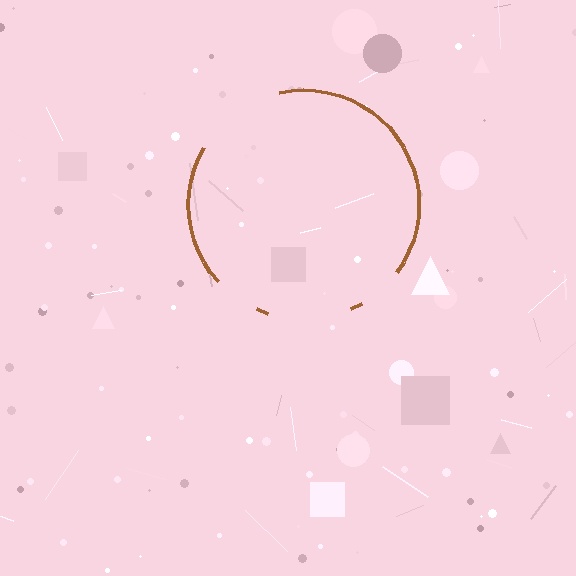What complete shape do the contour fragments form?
The contour fragments form a circle.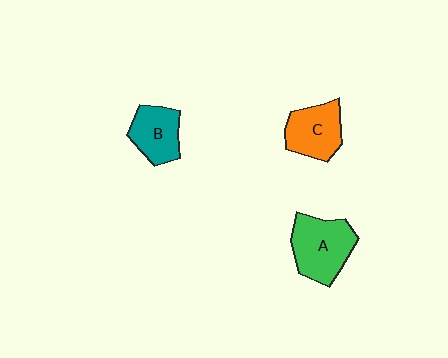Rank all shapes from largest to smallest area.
From largest to smallest: A (green), C (orange), B (teal).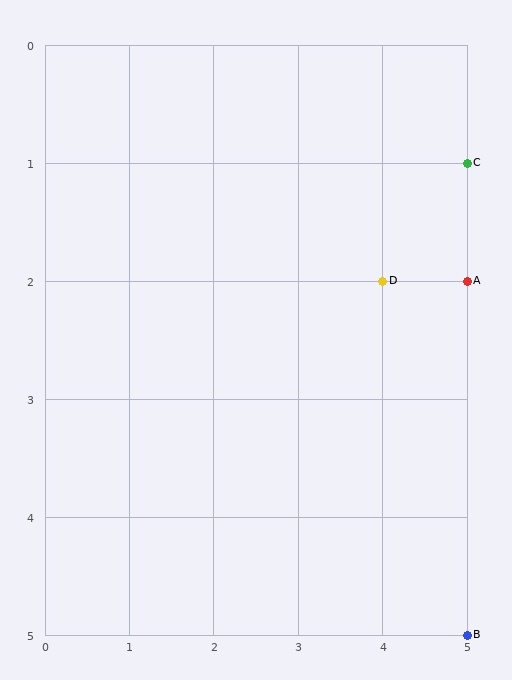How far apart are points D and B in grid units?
Points D and B are 1 column and 3 rows apart (about 3.2 grid units diagonally).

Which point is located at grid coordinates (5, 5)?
Point B is at (5, 5).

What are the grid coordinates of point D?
Point D is at grid coordinates (4, 2).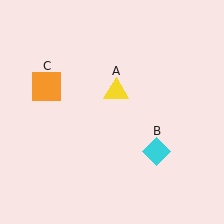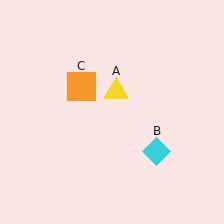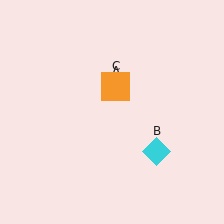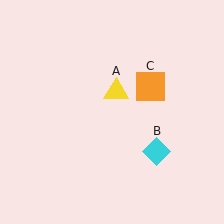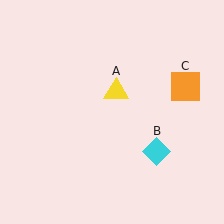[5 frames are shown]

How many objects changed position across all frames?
1 object changed position: orange square (object C).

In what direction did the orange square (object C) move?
The orange square (object C) moved right.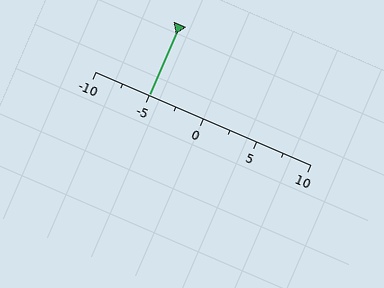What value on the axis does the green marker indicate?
The marker indicates approximately -5.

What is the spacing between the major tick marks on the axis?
The major ticks are spaced 5 apart.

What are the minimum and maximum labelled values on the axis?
The axis runs from -10 to 10.